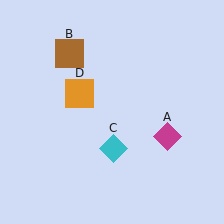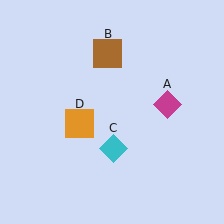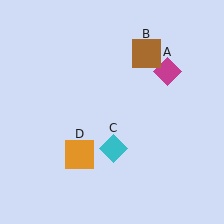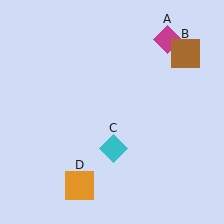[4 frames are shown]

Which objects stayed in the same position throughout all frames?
Cyan diamond (object C) remained stationary.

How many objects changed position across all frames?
3 objects changed position: magenta diamond (object A), brown square (object B), orange square (object D).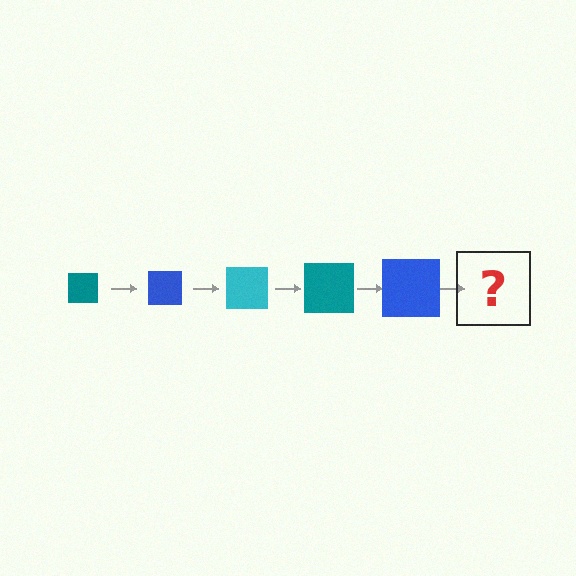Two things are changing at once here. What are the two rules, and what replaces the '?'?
The two rules are that the square grows larger each step and the color cycles through teal, blue, and cyan. The '?' should be a cyan square, larger than the previous one.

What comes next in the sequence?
The next element should be a cyan square, larger than the previous one.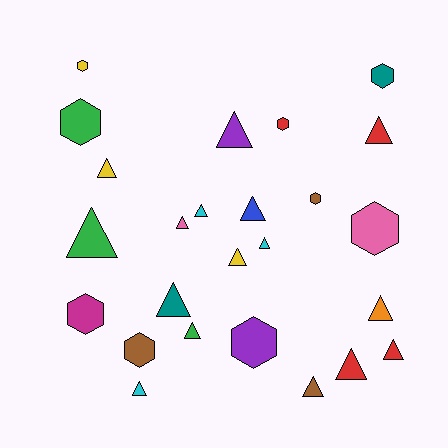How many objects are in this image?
There are 25 objects.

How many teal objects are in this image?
There are 2 teal objects.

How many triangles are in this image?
There are 16 triangles.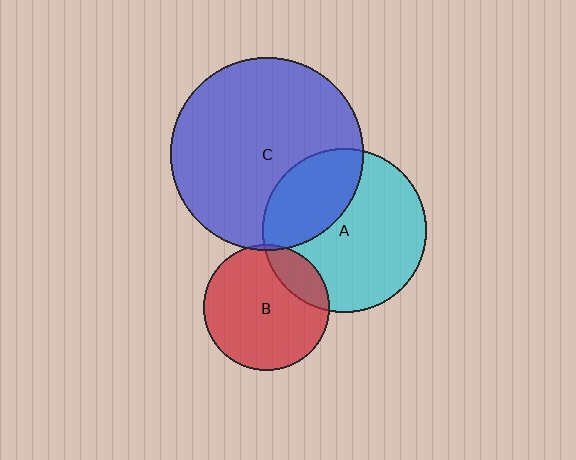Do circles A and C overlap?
Yes.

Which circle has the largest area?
Circle C (blue).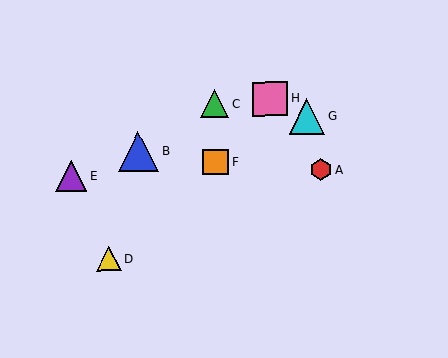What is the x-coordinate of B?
Object B is at x≈138.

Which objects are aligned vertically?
Objects C, F are aligned vertically.